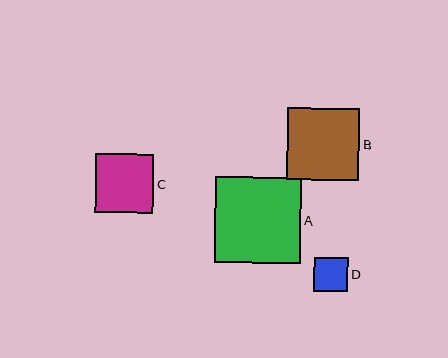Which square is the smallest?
Square D is the smallest with a size of approximately 34 pixels.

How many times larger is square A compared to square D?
Square A is approximately 2.5 times the size of square D.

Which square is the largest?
Square A is the largest with a size of approximately 86 pixels.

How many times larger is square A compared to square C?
Square A is approximately 1.5 times the size of square C.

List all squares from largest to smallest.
From largest to smallest: A, B, C, D.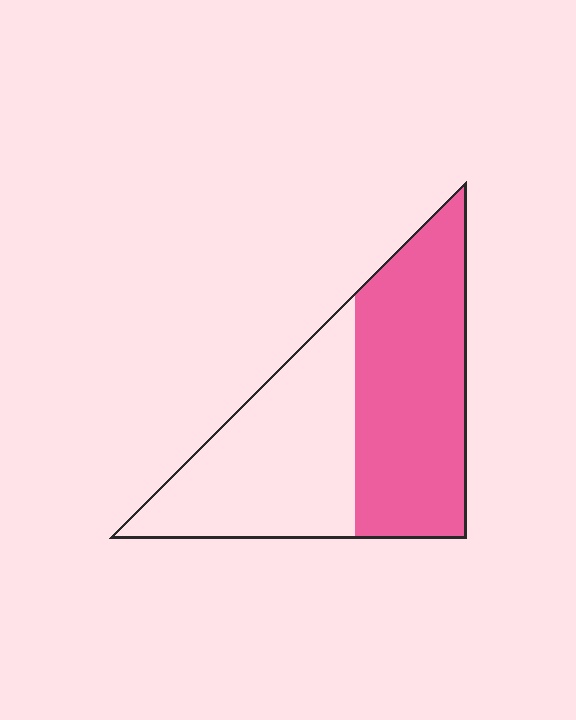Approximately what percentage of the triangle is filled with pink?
Approximately 55%.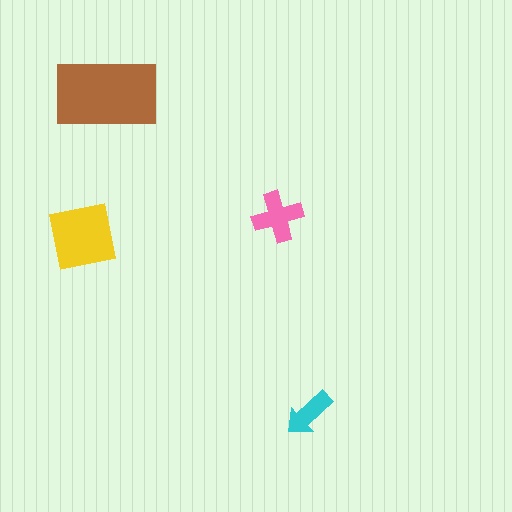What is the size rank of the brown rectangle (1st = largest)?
1st.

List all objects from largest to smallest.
The brown rectangle, the yellow square, the pink cross, the cyan arrow.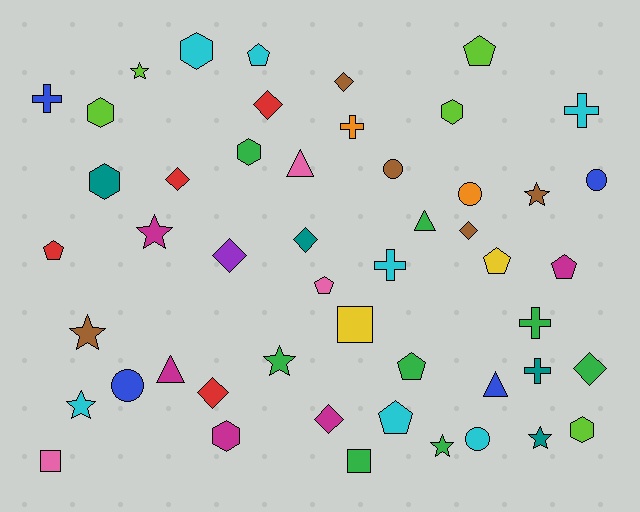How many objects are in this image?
There are 50 objects.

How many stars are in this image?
There are 8 stars.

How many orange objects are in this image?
There are 2 orange objects.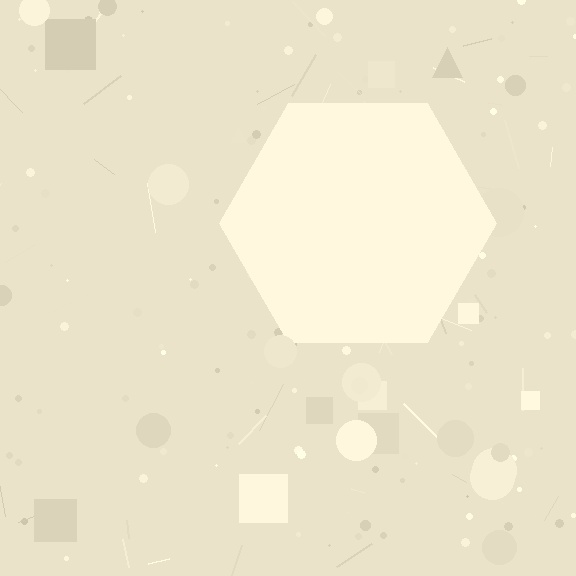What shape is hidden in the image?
A hexagon is hidden in the image.